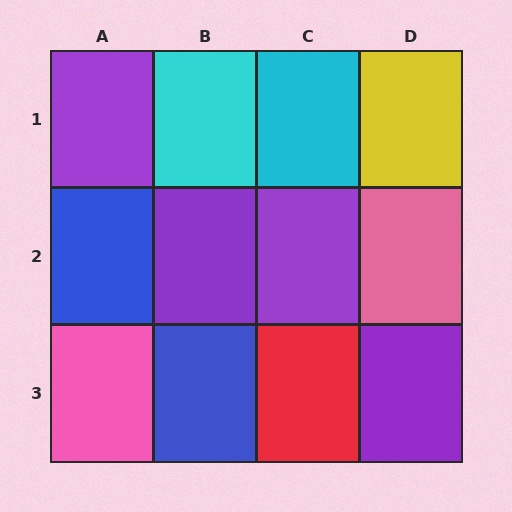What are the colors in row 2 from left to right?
Blue, purple, purple, pink.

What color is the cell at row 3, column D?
Purple.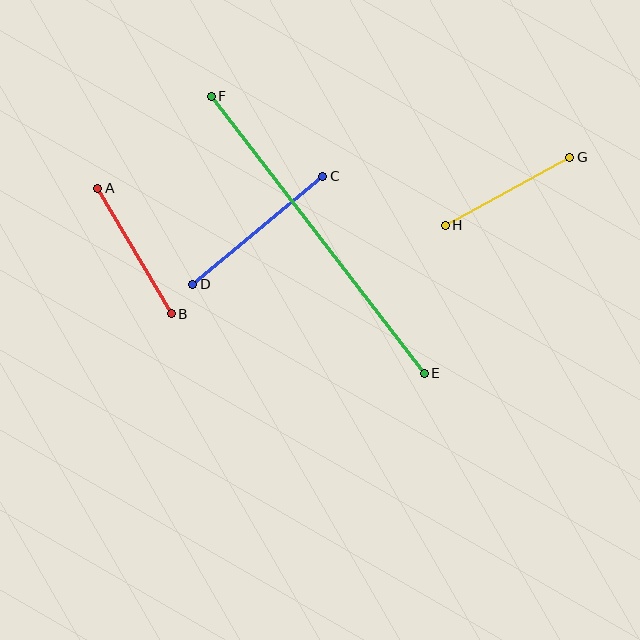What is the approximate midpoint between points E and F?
The midpoint is at approximately (318, 235) pixels.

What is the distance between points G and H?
The distance is approximately 141 pixels.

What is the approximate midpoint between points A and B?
The midpoint is at approximately (134, 251) pixels.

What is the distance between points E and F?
The distance is approximately 350 pixels.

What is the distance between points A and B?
The distance is approximately 145 pixels.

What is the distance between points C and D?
The distance is approximately 169 pixels.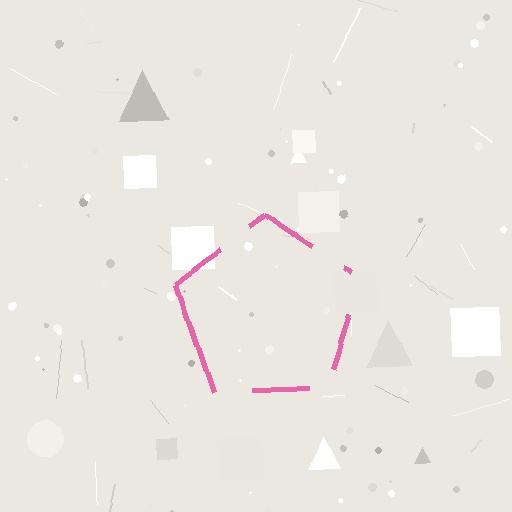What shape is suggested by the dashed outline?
The dashed outline suggests a pentagon.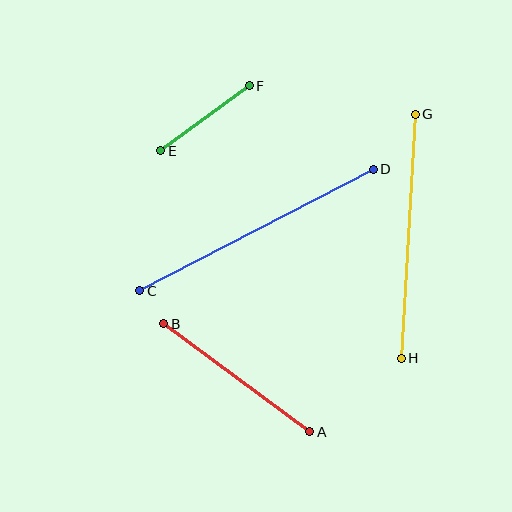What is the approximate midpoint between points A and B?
The midpoint is at approximately (237, 378) pixels.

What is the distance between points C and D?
The distance is approximately 263 pixels.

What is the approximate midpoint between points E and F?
The midpoint is at approximately (205, 118) pixels.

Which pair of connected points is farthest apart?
Points C and D are farthest apart.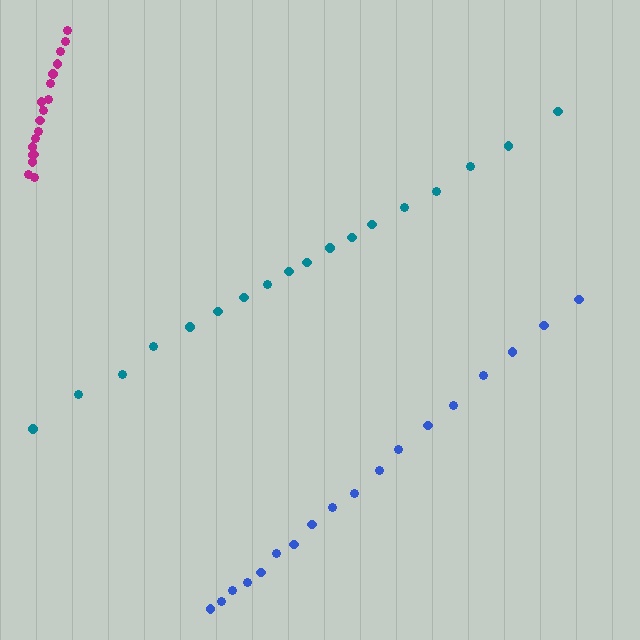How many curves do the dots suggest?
There are 3 distinct paths.